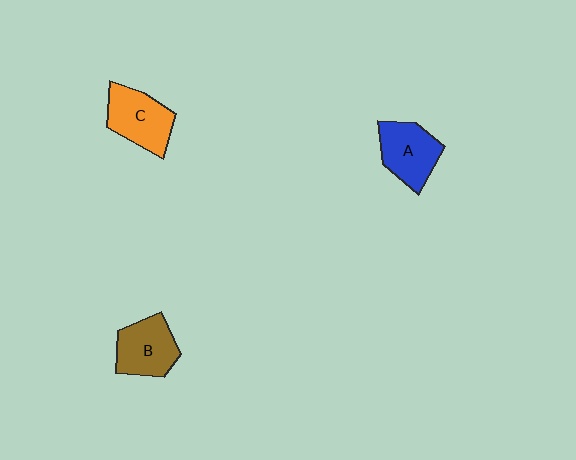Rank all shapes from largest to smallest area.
From largest to smallest: C (orange), A (blue), B (brown).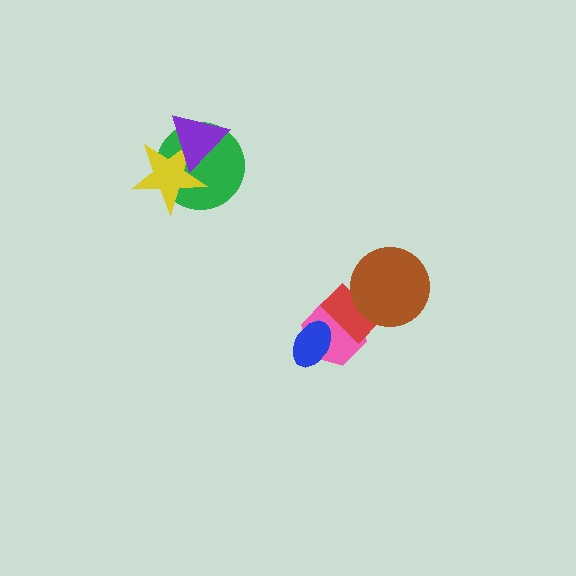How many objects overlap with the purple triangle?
2 objects overlap with the purple triangle.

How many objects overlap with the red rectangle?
2 objects overlap with the red rectangle.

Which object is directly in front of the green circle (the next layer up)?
The yellow star is directly in front of the green circle.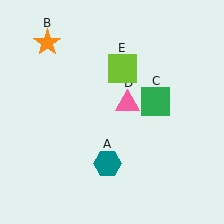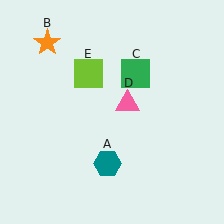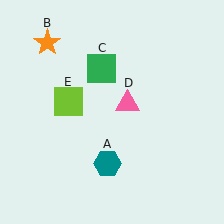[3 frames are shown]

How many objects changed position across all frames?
2 objects changed position: green square (object C), lime square (object E).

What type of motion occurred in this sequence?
The green square (object C), lime square (object E) rotated counterclockwise around the center of the scene.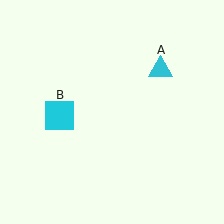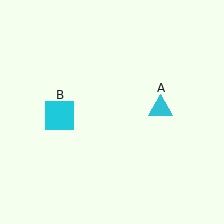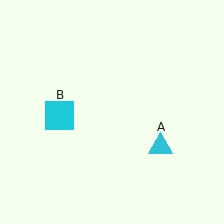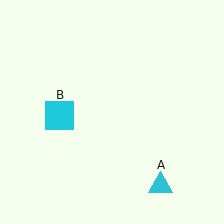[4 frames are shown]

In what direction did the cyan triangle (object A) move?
The cyan triangle (object A) moved down.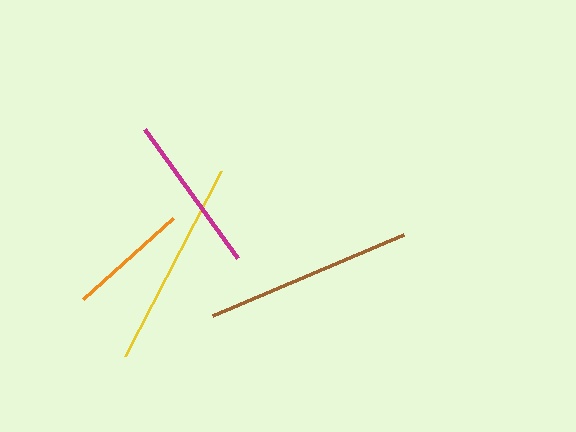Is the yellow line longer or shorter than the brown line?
The yellow line is longer than the brown line.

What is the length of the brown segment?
The brown segment is approximately 207 pixels long.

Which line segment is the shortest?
The orange line is the shortest at approximately 121 pixels.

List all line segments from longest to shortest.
From longest to shortest: yellow, brown, magenta, orange.